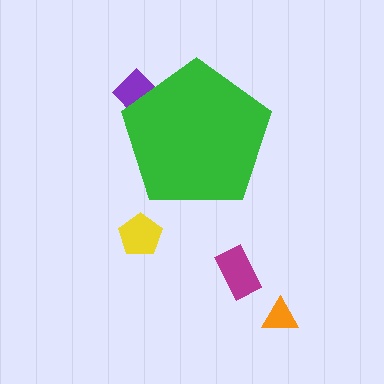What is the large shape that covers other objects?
A green pentagon.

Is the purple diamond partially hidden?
Yes, the purple diamond is partially hidden behind the green pentagon.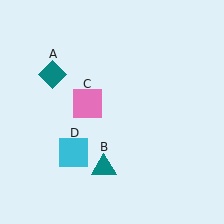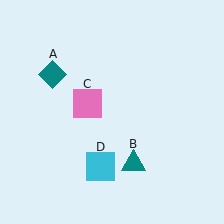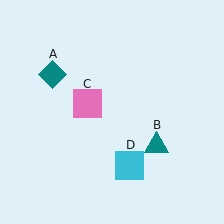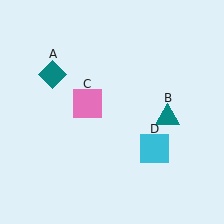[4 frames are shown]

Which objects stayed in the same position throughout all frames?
Teal diamond (object A) and pink square (object C) remained stationary.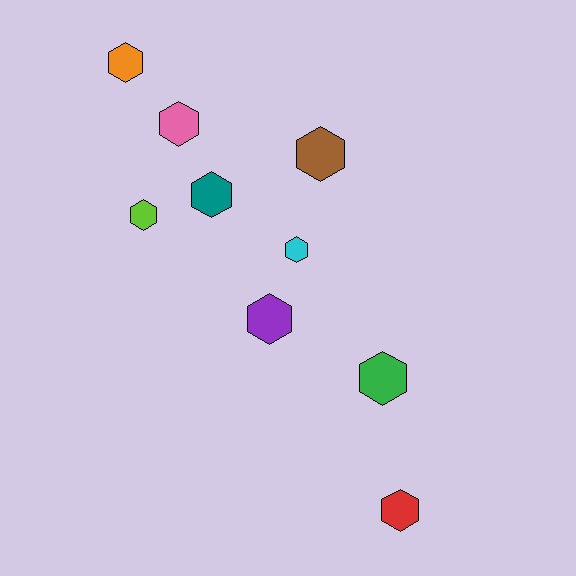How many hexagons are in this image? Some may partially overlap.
There are 9 hexagons.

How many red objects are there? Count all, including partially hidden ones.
There is 1 red object.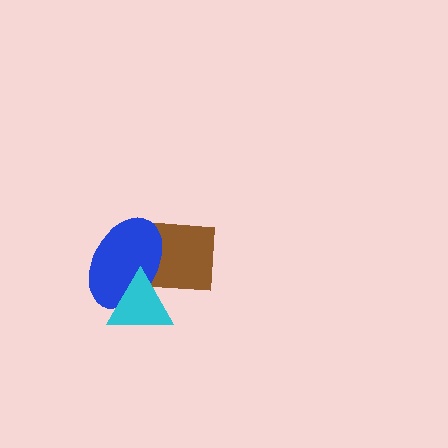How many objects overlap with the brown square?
2 objects overlap with the brown square.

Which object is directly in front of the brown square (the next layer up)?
The blue ellipse is directly in front of the brown square.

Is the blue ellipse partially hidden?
Yes, it is partially covered by another shape.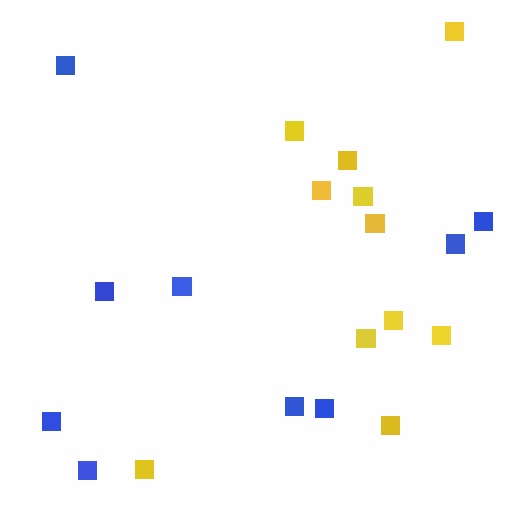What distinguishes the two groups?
There are 2 groups: one group of yellow squares (11) and one group of blue squares (9).